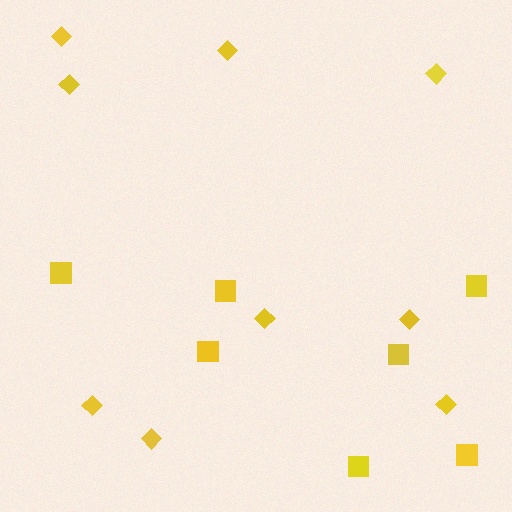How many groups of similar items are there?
There are 2 groups: one group of squares (7) and one group of diamonds (9).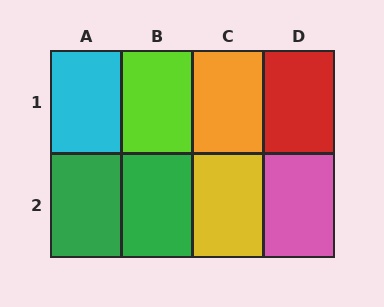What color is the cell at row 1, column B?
Lime.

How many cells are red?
1 cell is red.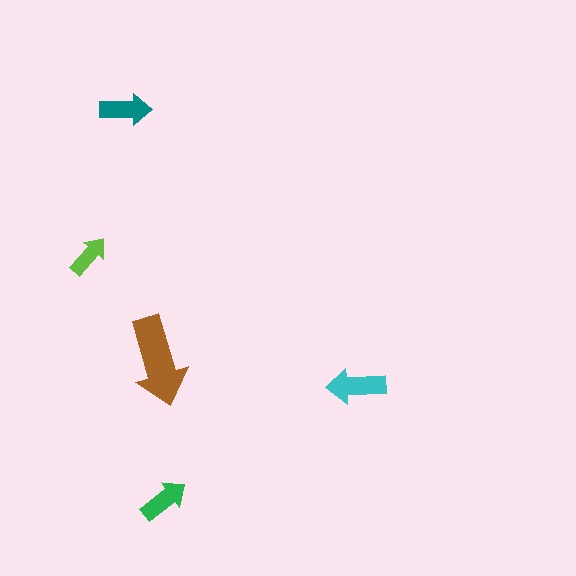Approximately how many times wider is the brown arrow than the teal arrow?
About 1.5 times wider.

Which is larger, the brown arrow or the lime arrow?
The brown one.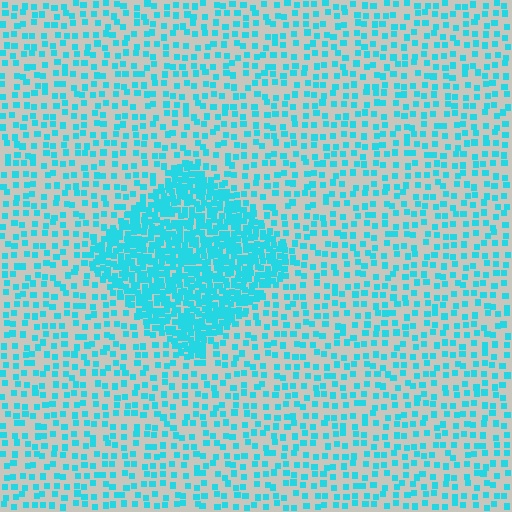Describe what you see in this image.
The image contains small cyan elements arranged at two different densities. A diamond-shaped region is visible where the elements are more densely packed than the surrounding area.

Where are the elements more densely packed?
The elements are more densely packed inside the diamond boundary.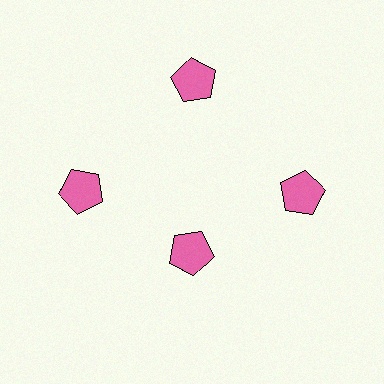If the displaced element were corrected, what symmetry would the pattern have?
It would have 4-fold rotational symmetry — the pattern would map onto itself every 90 degrees.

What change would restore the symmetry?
The symmetry would be restored by moving it outward, back onto the ring so that all 4 pentagons sit at equal angles and equal distance from the center.